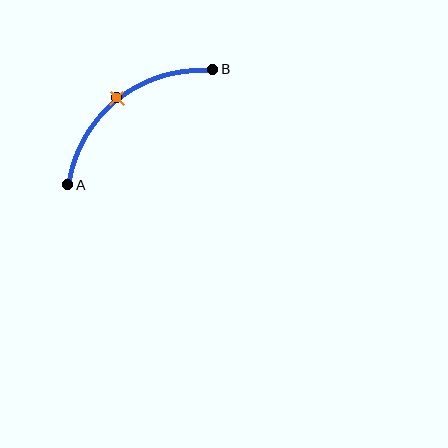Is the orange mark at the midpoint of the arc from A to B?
Yes. The orange mark lies on the arc at equal arc-length from both A and B — it is the arc midpoint.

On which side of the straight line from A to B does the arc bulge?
The arc bulges above and to the left of the straight line connecting A and B.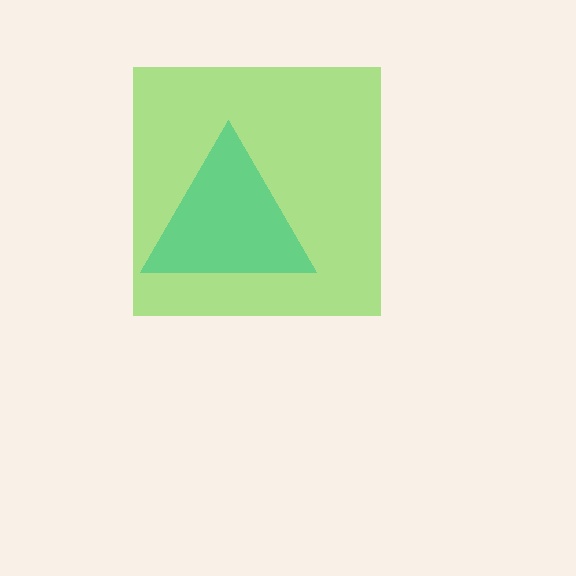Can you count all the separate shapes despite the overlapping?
Yes, there are 2 separate shapes.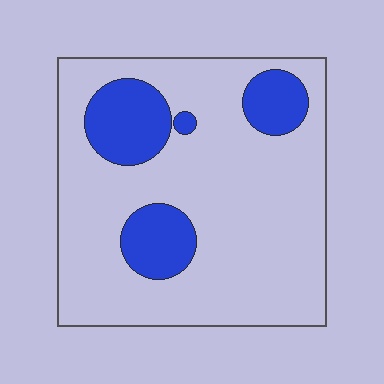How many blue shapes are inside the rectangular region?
4.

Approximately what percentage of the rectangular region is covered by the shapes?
Approximately 20%.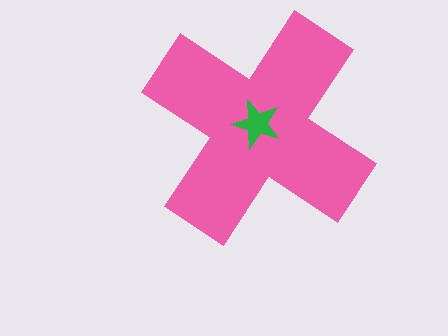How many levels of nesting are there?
2.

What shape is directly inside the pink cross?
The green star.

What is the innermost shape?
The green star.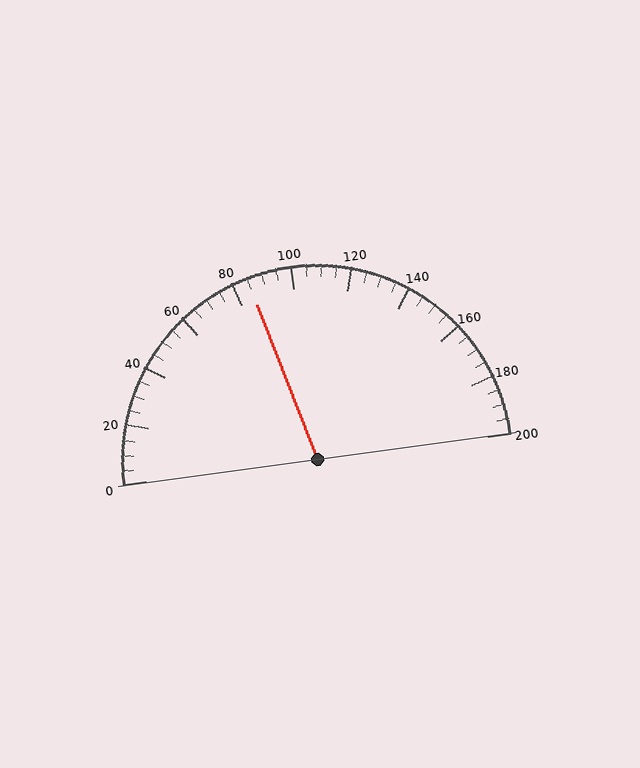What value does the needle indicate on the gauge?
The needle indicates approximately 85.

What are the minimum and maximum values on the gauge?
The gauge ranges from 0 to 200.